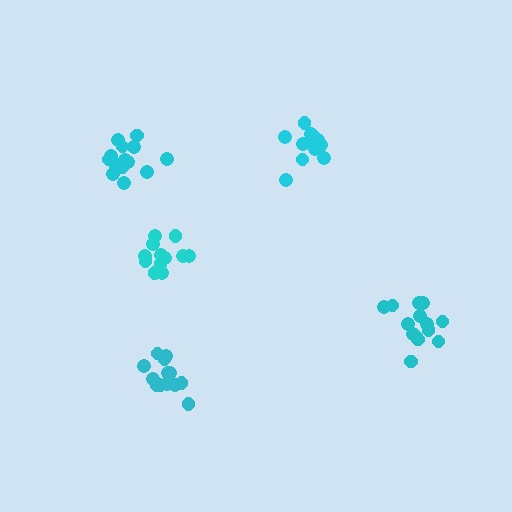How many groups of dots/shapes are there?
There are 5 groups.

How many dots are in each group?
Group 1: 12 dots, Group 2: 12 dots, Group 3: 14 dots, Group 4: 15 dots, Group 5: 14 dots (67 total).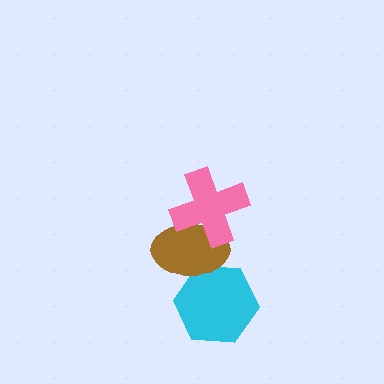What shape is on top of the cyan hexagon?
The brown ellipse is on top of the cyan hexagon.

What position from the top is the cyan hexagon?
The cyan hexagon is 3rd from the top.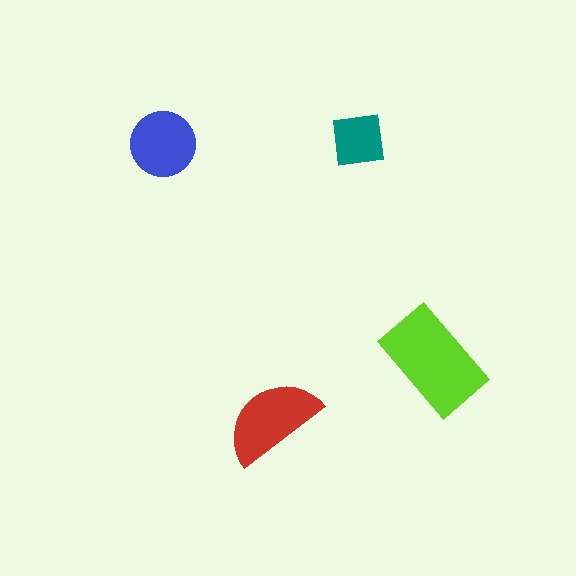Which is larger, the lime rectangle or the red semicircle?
The lime rectangle.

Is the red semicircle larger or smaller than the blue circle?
Larger.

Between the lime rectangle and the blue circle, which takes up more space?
The lime rectangle.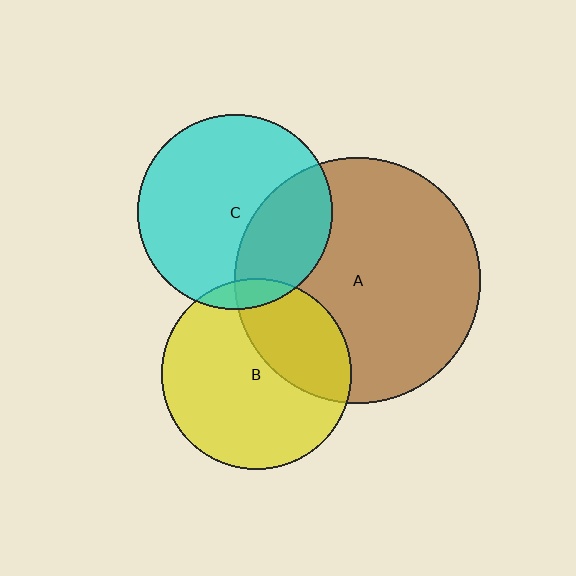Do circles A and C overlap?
Yes.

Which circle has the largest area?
Circle A (brown).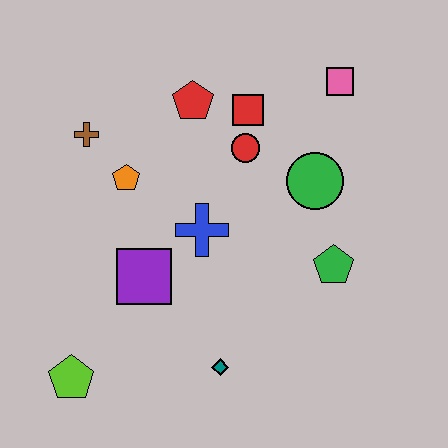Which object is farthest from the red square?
The lime pentagon is farthest from the red square.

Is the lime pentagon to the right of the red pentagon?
No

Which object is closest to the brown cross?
The orange pentagon is closest to the brown cross.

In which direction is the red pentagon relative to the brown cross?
The red pentagon is to the right of the brown cross.